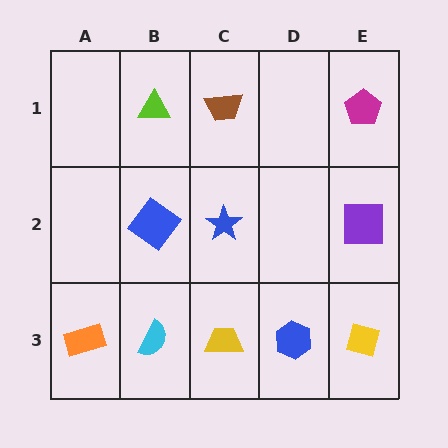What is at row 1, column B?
A lime triangle.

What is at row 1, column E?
A magenta pentagon.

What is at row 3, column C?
A yellow trapezoid.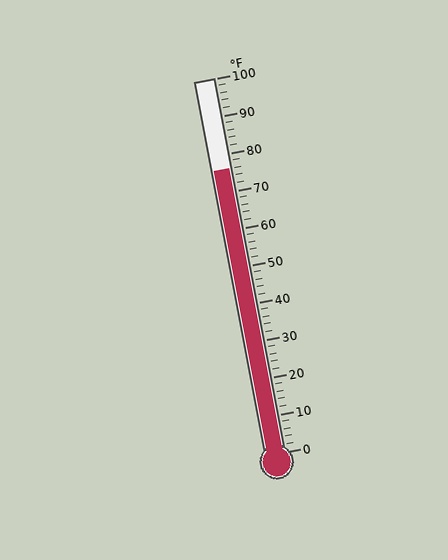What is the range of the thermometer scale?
The thermometer scale ranges from 0°F to 100°F.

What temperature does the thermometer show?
The thermometer shows approximately 76°F.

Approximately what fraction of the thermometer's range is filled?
The thermometer is filled to approximately 75% of its range.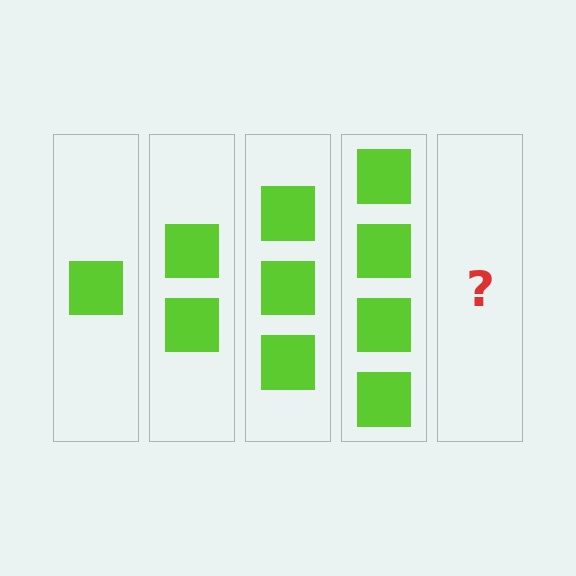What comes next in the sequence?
The next element should be 5 squares.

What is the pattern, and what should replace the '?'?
The pattern is that each step adds one more square. The '?' should be 5 squares.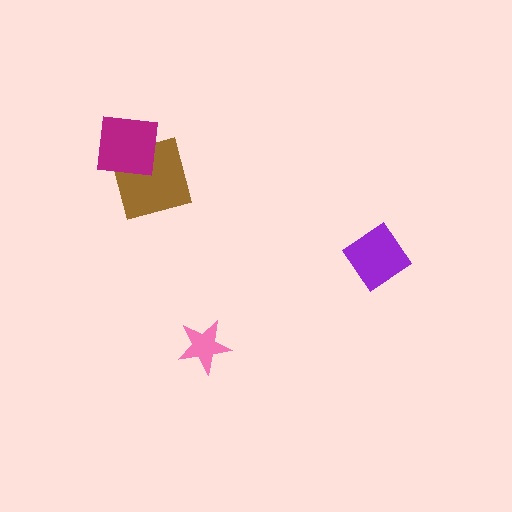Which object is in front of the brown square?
The magenta square is in front of the brown square.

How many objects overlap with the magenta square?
1 object overlaps with the magenta square.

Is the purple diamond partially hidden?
No, no other shape covers it.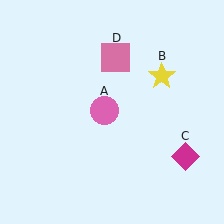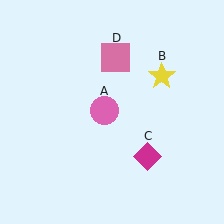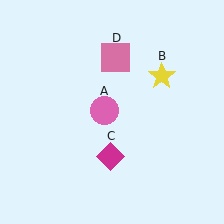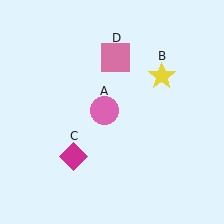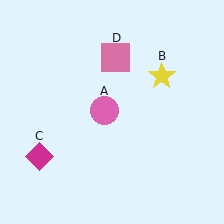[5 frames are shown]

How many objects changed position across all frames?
1 object changed position: magenta diamond (object C).